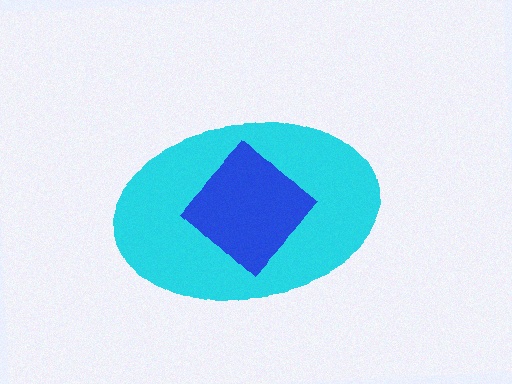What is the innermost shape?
The blue diamond.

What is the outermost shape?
The cyan ellipse.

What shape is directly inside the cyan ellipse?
The blue diamond.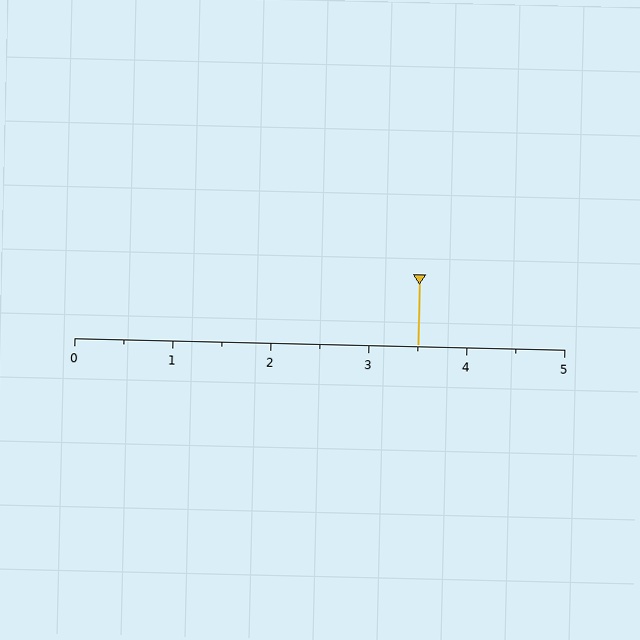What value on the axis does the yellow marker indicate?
The marker indicates approximately 3.5.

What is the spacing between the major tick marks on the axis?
The major ticks are spaced 1 apart.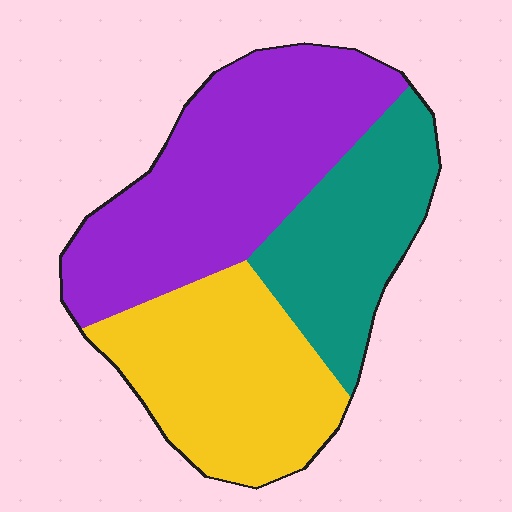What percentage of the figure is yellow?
Yellow covers about 30% of the figure.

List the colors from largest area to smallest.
From largest to smallest: purple, yellow, teal.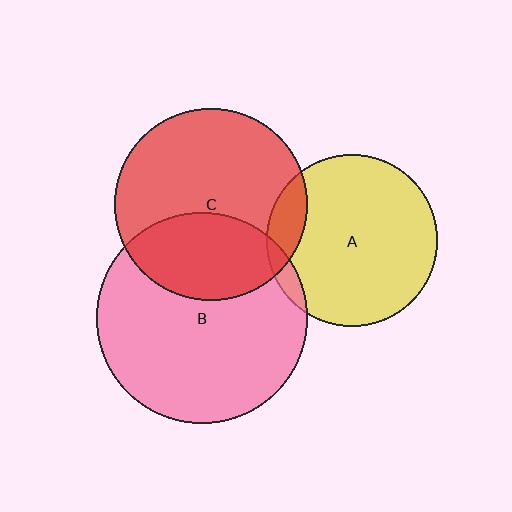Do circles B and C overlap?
Yes.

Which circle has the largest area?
Circle B (pink).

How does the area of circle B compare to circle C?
Approximately 1.2 times.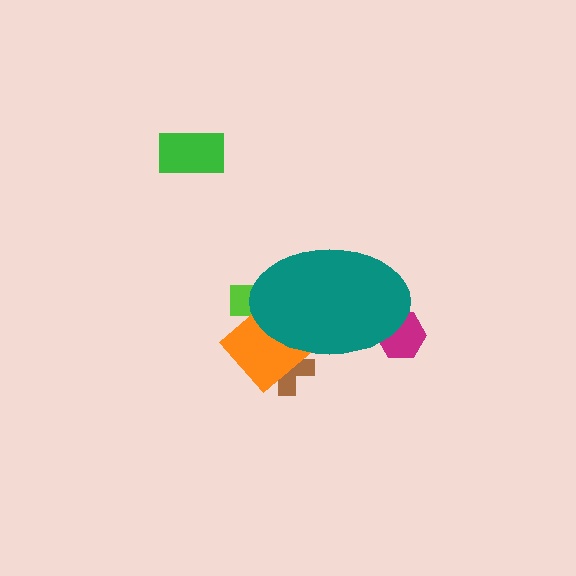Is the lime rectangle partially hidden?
Yes, the lime rectangle is partially hidden behind the teal ellipse.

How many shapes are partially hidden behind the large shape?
4 shapes are partially hidden.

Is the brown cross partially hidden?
Yes, the brown cross is partially hidden behind the teal ellipse.